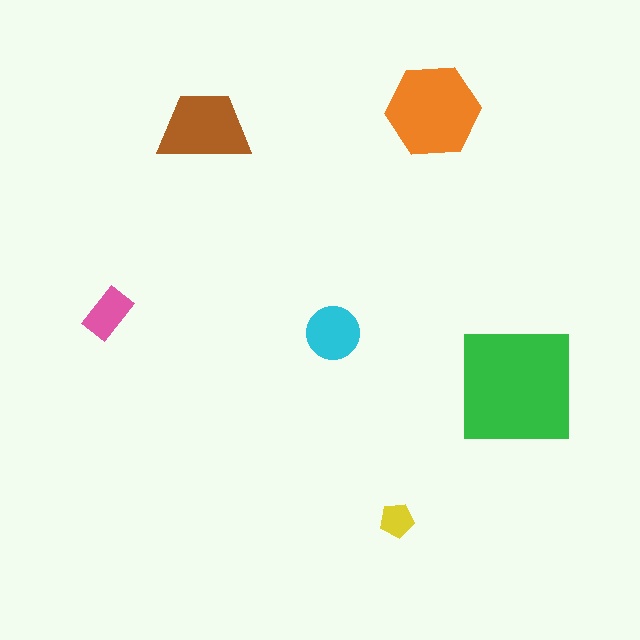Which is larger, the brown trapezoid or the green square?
The green square.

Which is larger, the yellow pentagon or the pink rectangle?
The pink rectangle.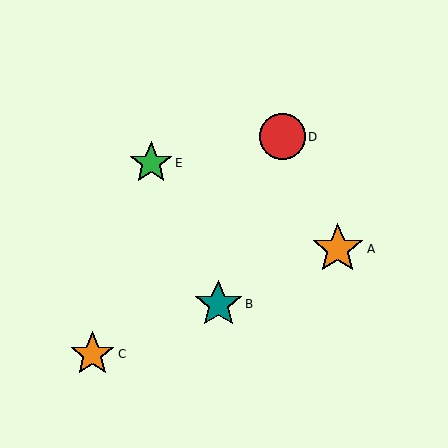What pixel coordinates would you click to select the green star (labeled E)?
Click at (151, 163) to select the green star E.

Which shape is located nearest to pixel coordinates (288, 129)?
The red circle (labeled D) at (283, 137) is nearest to that location.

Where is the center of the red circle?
The center of the red circle is at (283, 137).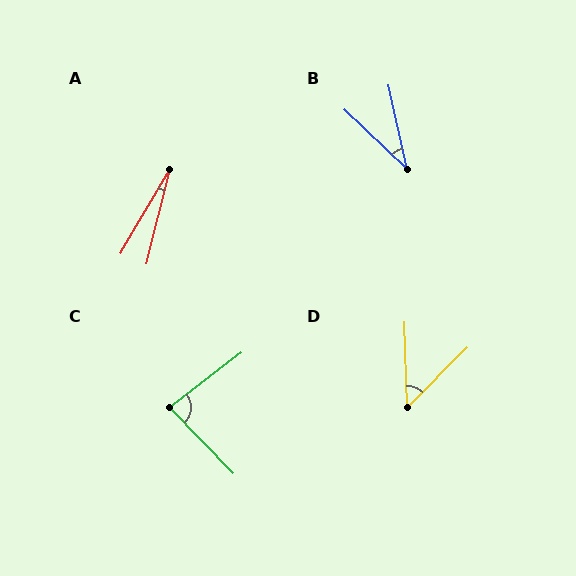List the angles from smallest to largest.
A (17°), B (34°), D (46°), C (83°).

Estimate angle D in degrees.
Approximately 46 degrees.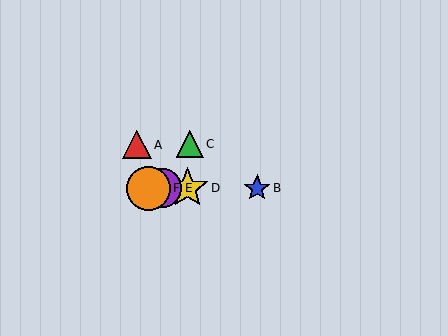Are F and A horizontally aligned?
No, F is at y≈188 and A is at y≈145.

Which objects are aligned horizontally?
Objects B, D, E, F are aligned horizontally.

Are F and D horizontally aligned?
Yes, both are at y≈188.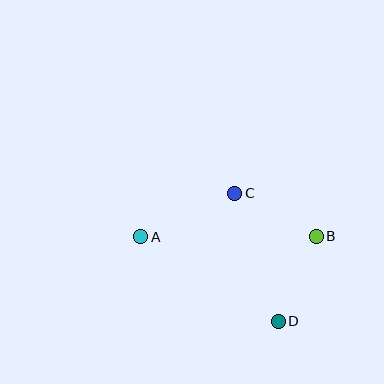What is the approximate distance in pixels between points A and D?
The distance between A and D is approximately 161 pixels.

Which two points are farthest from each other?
Points A and B are farthest from each other.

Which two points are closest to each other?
Points B and C are closest to each other.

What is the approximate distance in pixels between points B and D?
The distance between B and D is approximately 93 pixels.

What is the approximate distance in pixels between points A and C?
The distance between A and C is approximately 103 pixels.